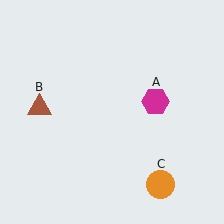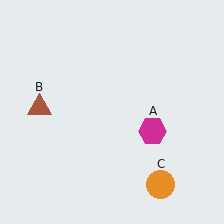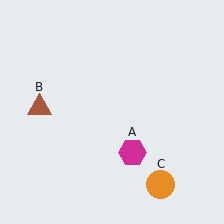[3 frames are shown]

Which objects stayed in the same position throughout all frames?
Brown triangle (object B) and orange circle (object C) remained stationary.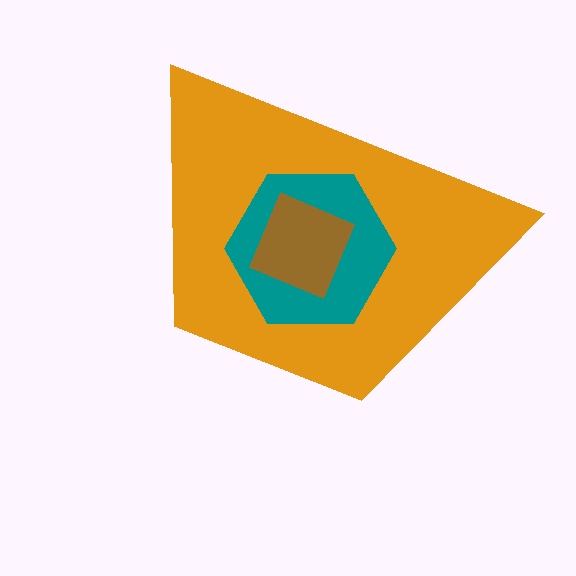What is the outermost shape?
The orange trapezoid.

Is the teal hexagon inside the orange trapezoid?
Yes.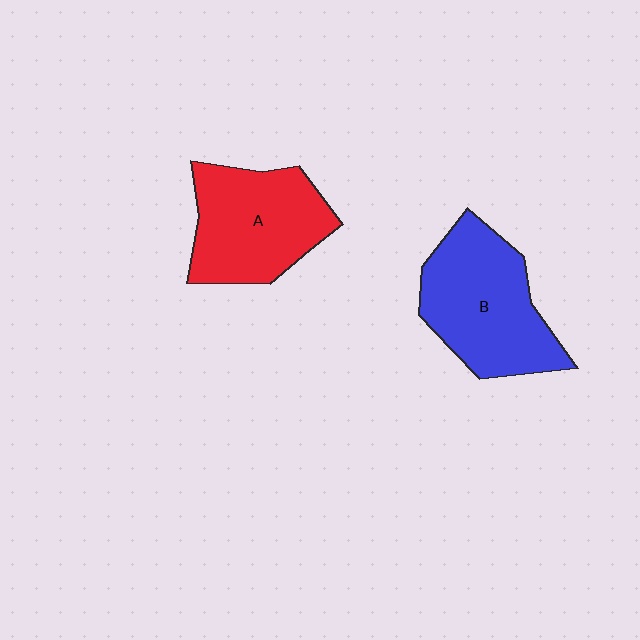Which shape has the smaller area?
Shape A (red).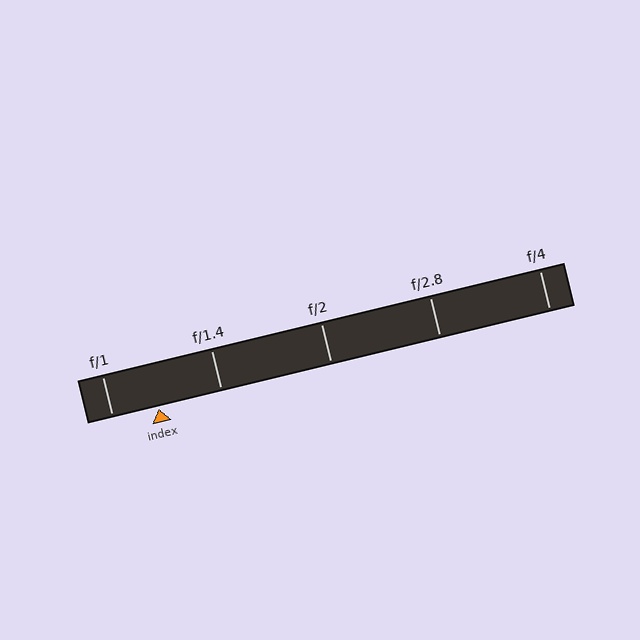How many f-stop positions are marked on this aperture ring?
There are 5 f-stop positions marked.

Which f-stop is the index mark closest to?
The index mark is closest to f/1.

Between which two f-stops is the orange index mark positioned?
The index mark is between f/1 and f/1.4.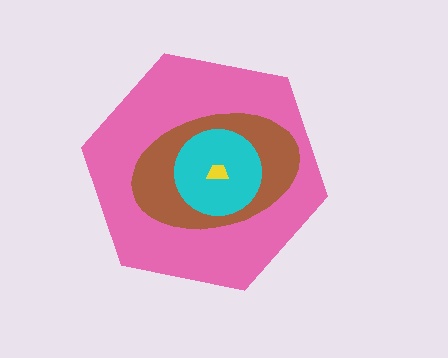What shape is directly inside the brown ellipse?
The cyan circle.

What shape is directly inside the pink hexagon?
The brown ellipse.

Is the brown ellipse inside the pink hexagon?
Yes.